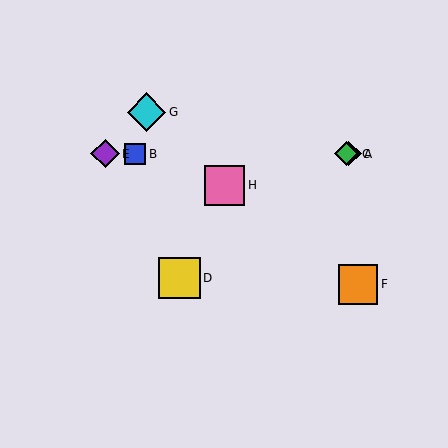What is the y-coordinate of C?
Object C is at y≈154.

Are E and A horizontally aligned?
Yes, both are at y≈154.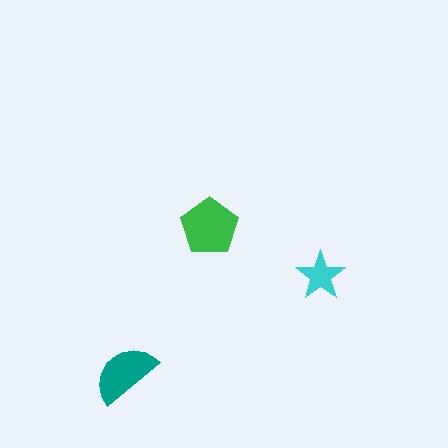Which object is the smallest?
The cyan star.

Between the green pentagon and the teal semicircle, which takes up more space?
The green pentagon.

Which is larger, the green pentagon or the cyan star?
The green pentagon.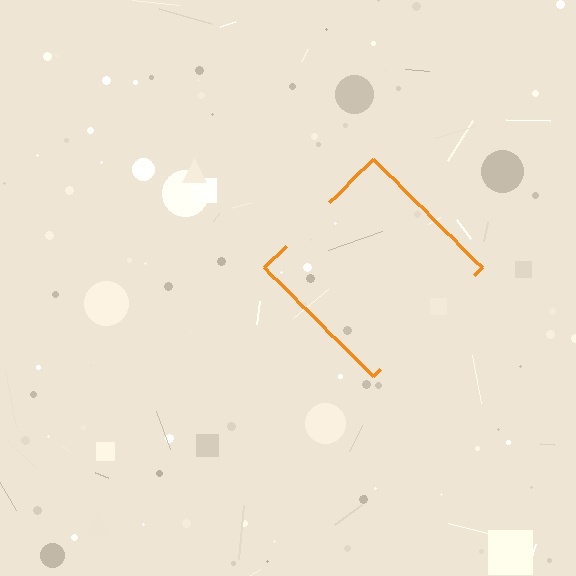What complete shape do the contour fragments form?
The contour fragments form a diamond.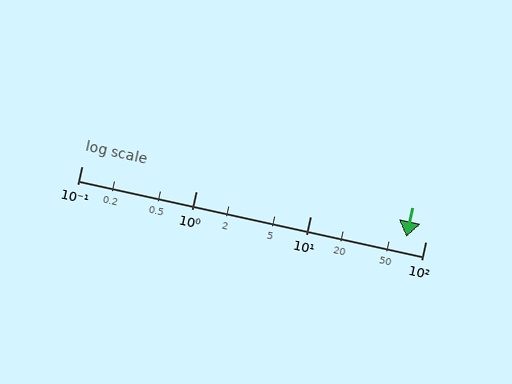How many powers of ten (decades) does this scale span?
The scale spans 3 decades, from 0.1 to 100.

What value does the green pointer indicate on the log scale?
The pointer indicates approximately 68.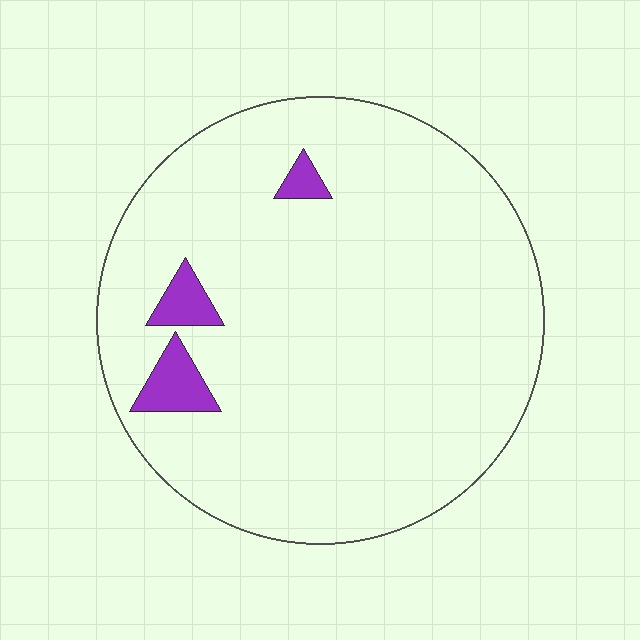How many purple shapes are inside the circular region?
3.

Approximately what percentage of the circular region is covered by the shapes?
Approximately 5%.